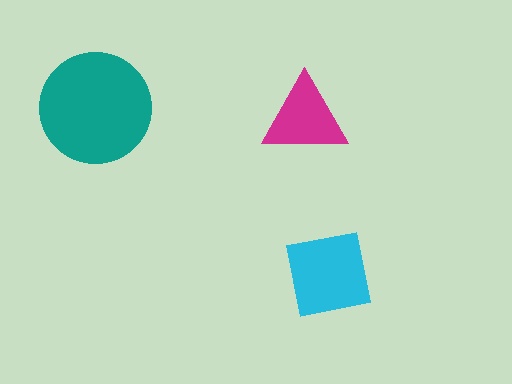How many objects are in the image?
There are 3 objects in the image.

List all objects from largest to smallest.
The teal circle, the cyan square, the magenta triangle.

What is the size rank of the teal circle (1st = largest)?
1st.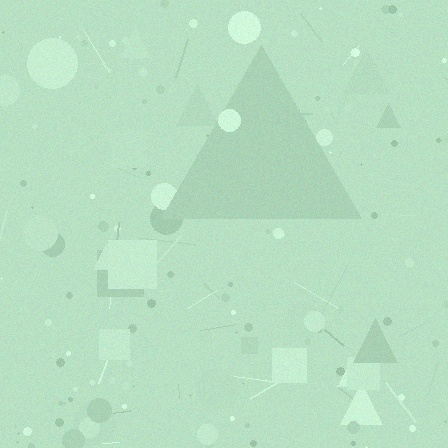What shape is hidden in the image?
A triangle is hidden in the image.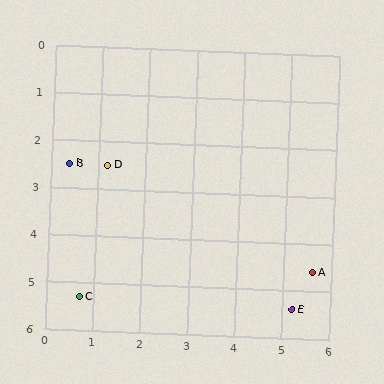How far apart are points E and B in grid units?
Points E and B are about 5.6 grid units apart.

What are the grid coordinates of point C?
Point C is at approximately (0.7, 5.3).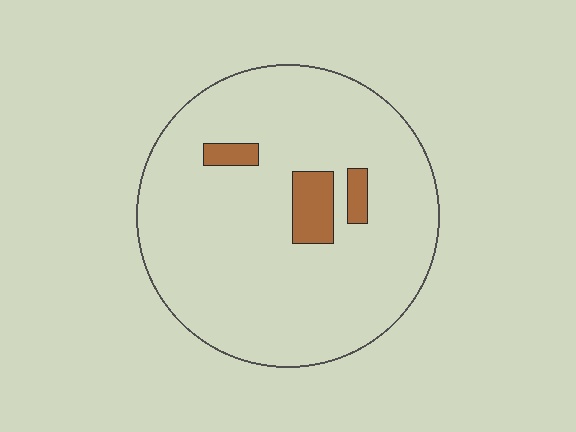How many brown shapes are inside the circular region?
3.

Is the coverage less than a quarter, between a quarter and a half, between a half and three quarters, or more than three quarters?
Less than a quarter.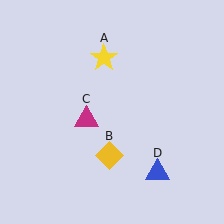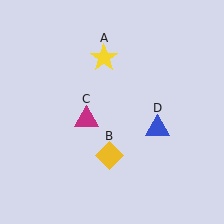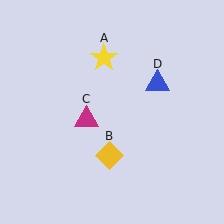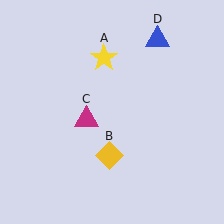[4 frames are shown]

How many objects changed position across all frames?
1 object changed position: blue triangle (object D).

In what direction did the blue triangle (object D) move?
The blue triangle (object D) moved up.